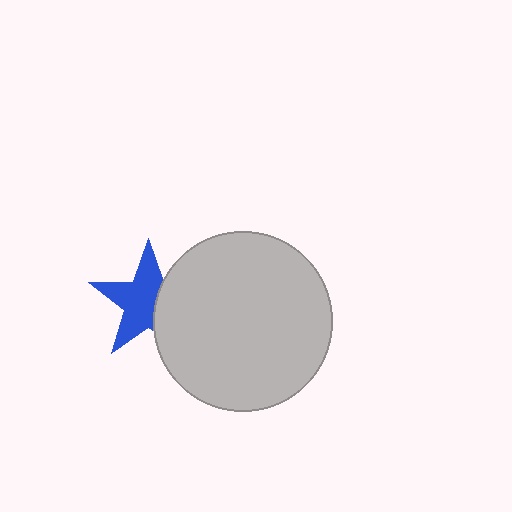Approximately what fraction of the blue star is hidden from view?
Roughly 36% of the blue star is hidden behind the light gray circle.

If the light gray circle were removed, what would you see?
You would see the complete blue star.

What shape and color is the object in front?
The object in front is a light gray circle.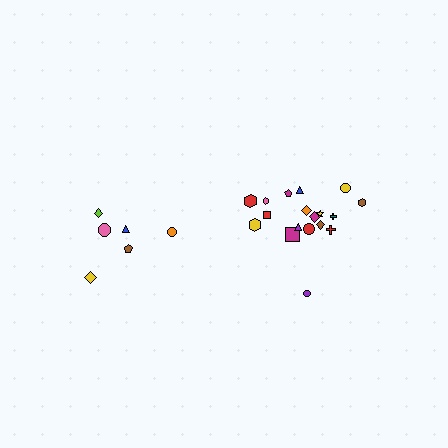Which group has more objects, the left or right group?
The right group.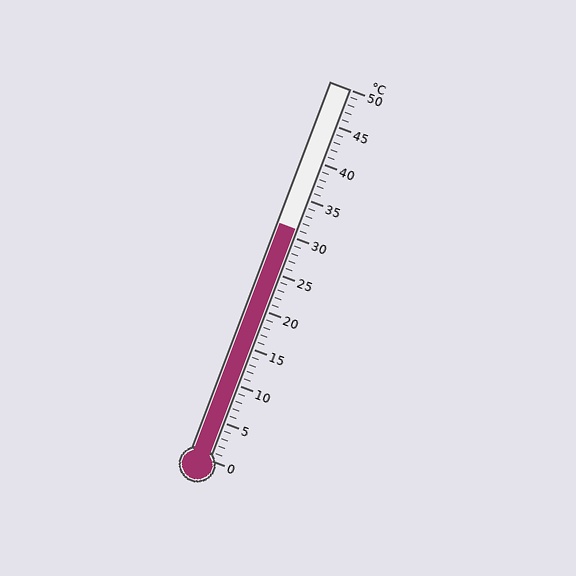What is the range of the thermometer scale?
The thermometer scale ranges from 0°C to 50°C.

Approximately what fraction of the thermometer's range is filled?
The thermometer is filled to approximately 60% of its range.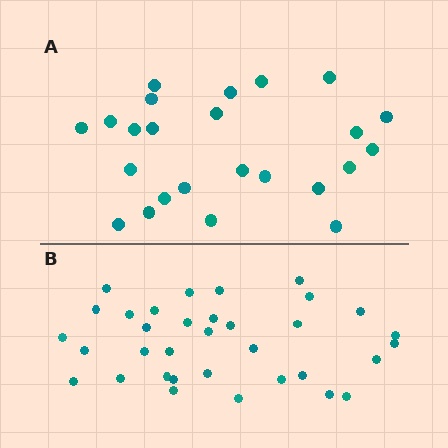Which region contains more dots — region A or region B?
Region B (the bottom region) has more dots.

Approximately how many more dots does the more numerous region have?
Region B has roughly 10 or so more dots than region A.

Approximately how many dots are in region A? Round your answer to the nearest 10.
About 20 dots. (The exact count is 24, which rounds to 20.)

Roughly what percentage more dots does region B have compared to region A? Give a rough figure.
About 40% more.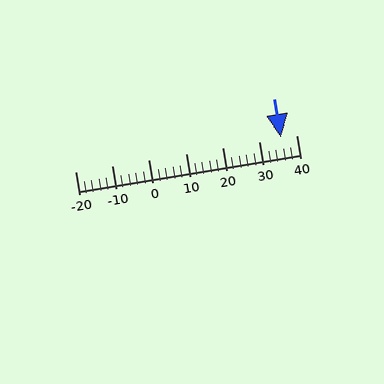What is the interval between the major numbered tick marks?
The major tick marks are spaced 10 units apart.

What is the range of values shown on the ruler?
The ruler shows values from -20 to 40.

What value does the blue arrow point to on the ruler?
The blue arrow points to approximately 36.